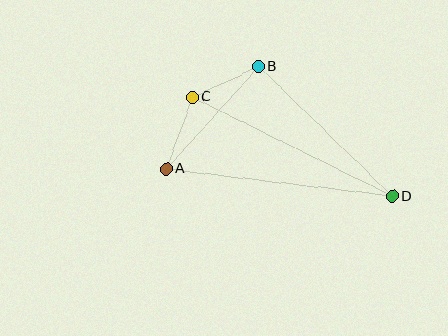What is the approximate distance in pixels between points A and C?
The distance between A and C is approximately 76 pixels.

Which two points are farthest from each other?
Points A and D are farthest from each other.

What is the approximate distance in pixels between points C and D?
The distance between C and D is approximately 223 pixels.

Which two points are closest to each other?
Points B and C are closest to each other.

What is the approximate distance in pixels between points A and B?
The distance between A and B is approximately 138 pixels.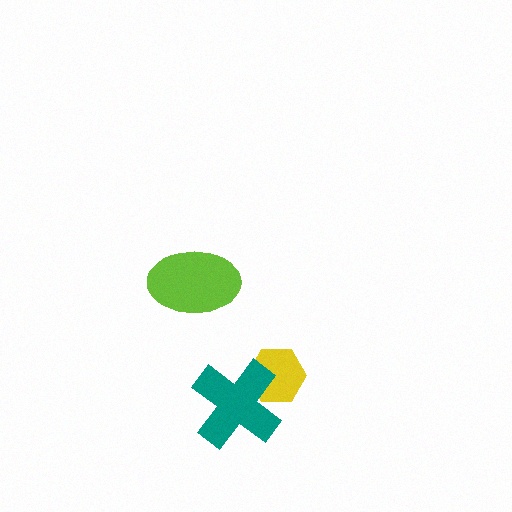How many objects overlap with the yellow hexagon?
1 object overlaps with the yellow hexagon.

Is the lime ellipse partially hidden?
No, no other shape covers it.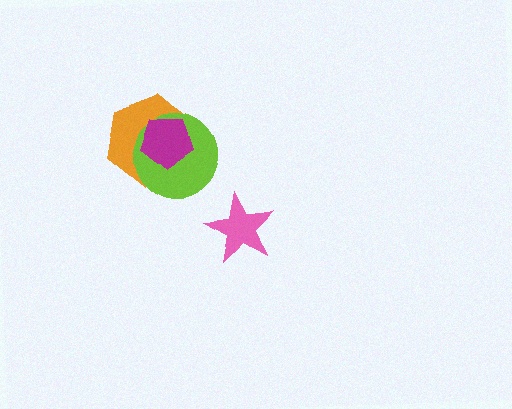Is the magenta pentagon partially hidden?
No, no other shape covers it.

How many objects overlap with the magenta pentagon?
2 objects overlap with the magenta pentagon.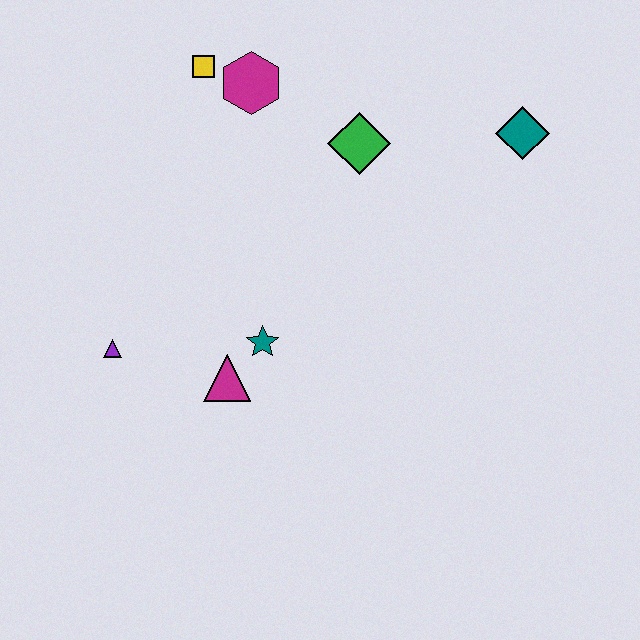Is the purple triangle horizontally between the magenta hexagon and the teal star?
No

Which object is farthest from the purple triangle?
The teal diamond is farthest from the purple triangle.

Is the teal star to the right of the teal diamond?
No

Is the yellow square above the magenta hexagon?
Yes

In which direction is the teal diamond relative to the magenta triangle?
The teal diamond is to the right of the magenta triangle.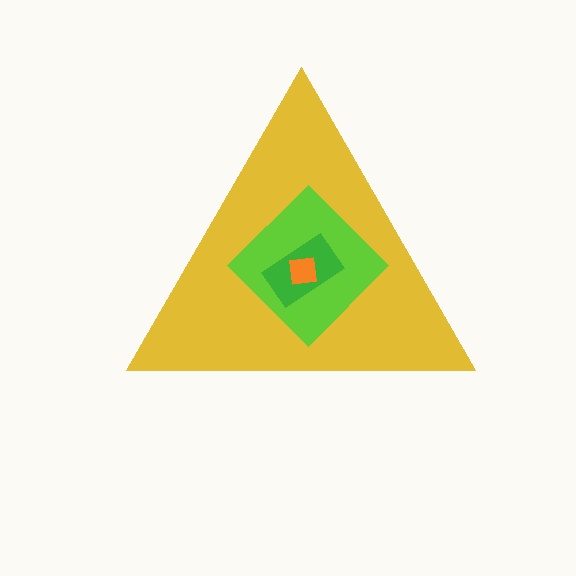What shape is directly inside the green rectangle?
The orange square.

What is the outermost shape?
The yellow triangle.